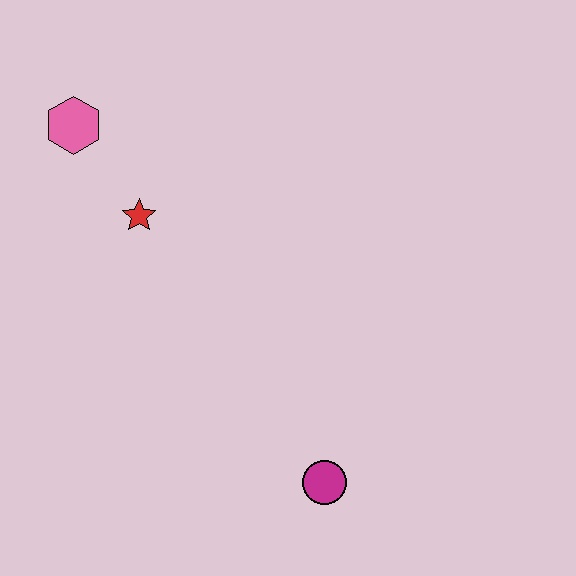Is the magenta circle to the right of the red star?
Yes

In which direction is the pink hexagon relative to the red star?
The pink hexagon is above the red star.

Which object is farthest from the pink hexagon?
The magenta circle is farthest from the pink hexagon.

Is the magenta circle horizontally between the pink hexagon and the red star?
No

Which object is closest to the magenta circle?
The red star is closest to the magenta circle.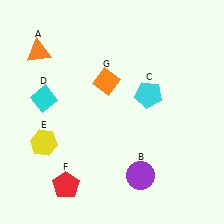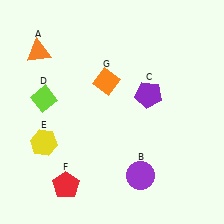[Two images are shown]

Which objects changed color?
C changed from cyan to purple. D changed from cyan to lime.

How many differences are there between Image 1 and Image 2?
There are 2 differences between the two images.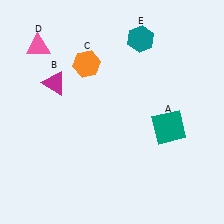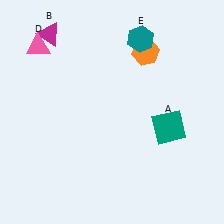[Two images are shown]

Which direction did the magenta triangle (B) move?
The magenta triangle (B) moved up.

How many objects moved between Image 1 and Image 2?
2 objects moved between the two images.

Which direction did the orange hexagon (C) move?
The orange hexagon (C) moved right.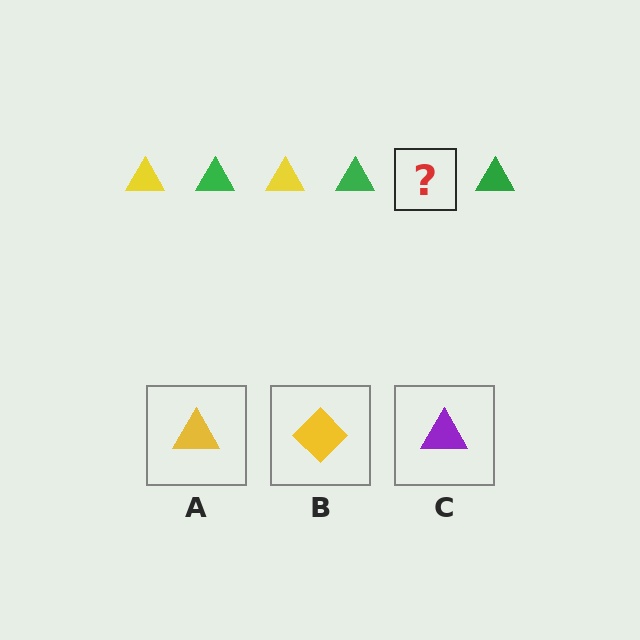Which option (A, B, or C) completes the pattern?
A.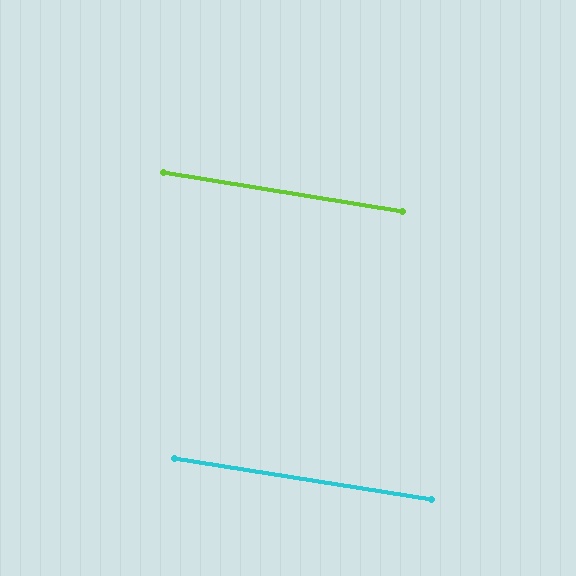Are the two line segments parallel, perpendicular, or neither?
Parallel — their directions differ by only 0.1°.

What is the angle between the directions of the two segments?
Approximately 0 degrees.